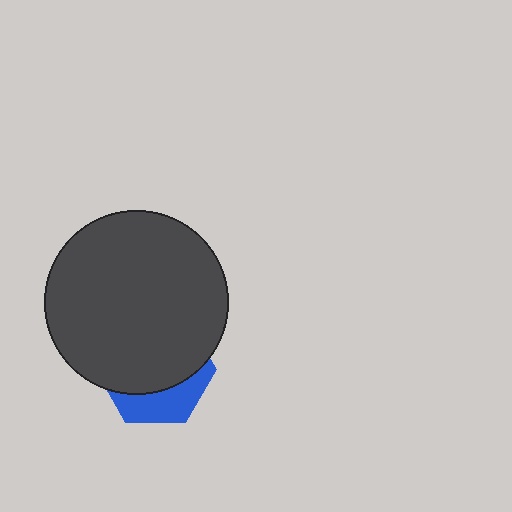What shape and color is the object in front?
The object in front is a dark gray circle.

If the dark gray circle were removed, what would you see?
You would see the complete blue hexagon.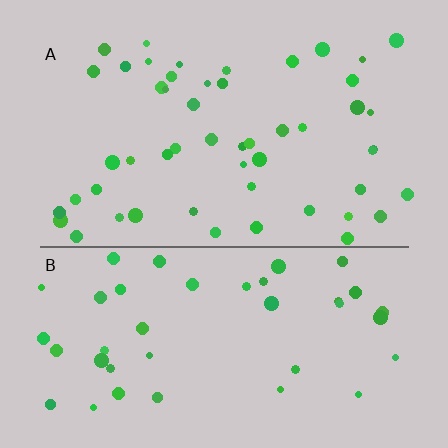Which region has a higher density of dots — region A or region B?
A (the top).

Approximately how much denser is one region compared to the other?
Approximately 1.3× — region A over region B.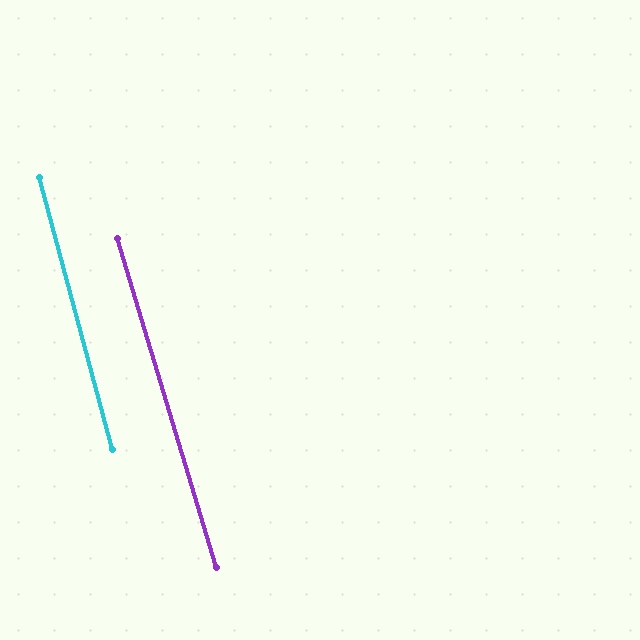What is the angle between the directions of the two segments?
Approximately 2 degrees.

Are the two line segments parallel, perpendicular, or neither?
Parallel — their directions differ by only 1.8°.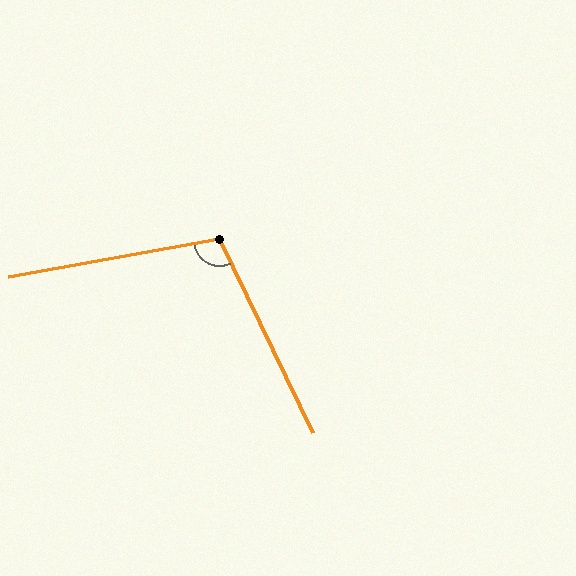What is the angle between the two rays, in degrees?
Approximately 106 degrees.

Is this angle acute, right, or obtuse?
It is obtuse.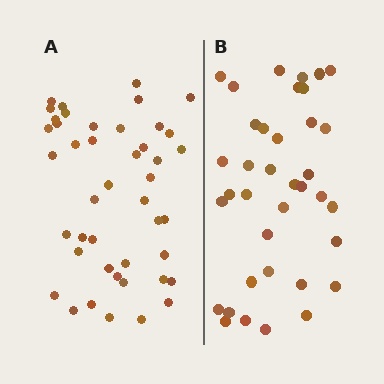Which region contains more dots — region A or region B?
Region A (the left region) has more dots.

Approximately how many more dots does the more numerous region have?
Region A has roughly 8 or so more dots than region B.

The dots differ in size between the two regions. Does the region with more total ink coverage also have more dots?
No. Region B has more total ink coverage because its dots are larger, but region A actually contains more individual dots. Total area can be misleading — the number of items is what matters here.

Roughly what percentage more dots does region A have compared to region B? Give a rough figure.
About 20% more.